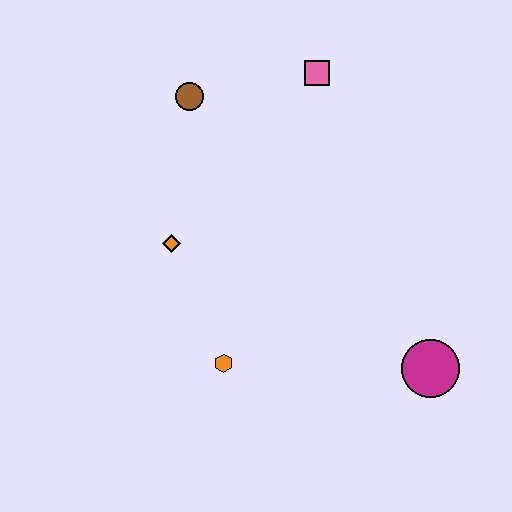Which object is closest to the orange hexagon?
The orange diamond is closest to the orange hexagon.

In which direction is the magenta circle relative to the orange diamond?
The magenta circle is to the right of the orange diamond.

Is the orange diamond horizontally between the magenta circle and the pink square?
No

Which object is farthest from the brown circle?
The magenta circle is farthest from the brown circle.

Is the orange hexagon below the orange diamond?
Yes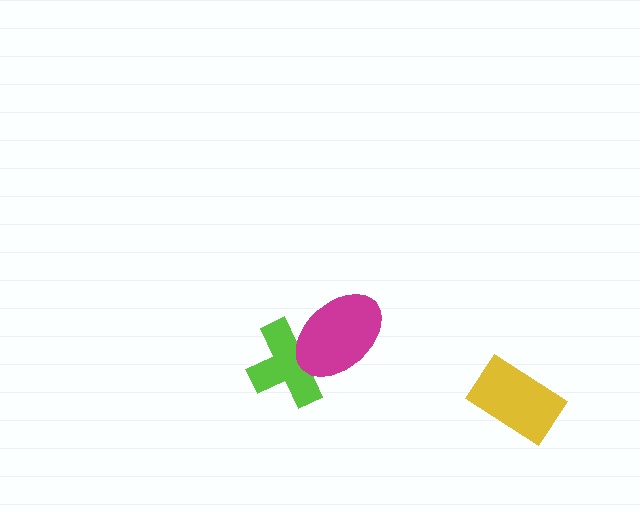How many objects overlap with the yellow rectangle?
0 objects overlap with the yellow rectangle.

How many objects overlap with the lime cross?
1 object overlaps with the lime cross.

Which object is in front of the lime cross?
The magenta ellipse is in front of the lime cross.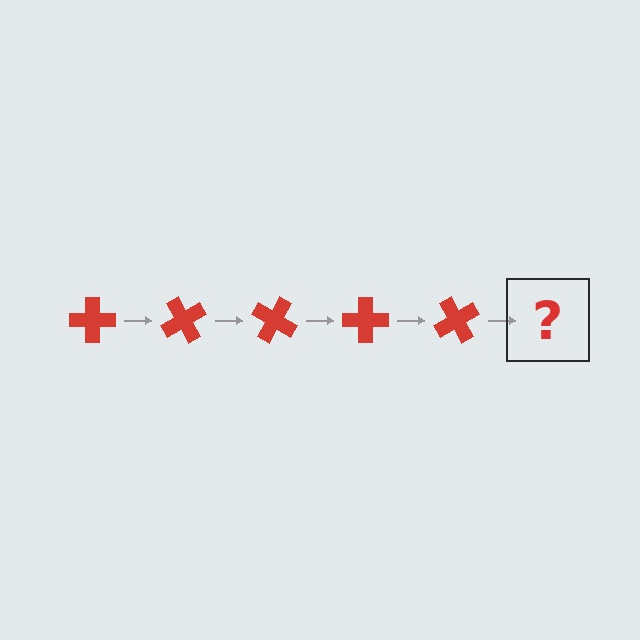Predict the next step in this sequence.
The next step is a red cross rotated 300 degrees.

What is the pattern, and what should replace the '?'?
The pattern is that the cross rotates 60 degrees each step. The '?' should be a red cross rotated 300 degrees.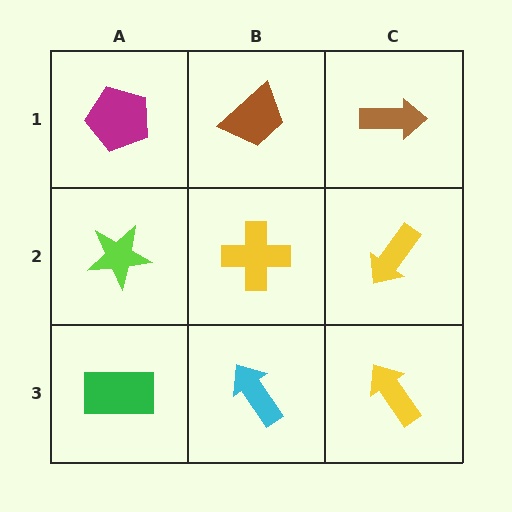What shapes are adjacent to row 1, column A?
A lime star (row 2, column A), a brown trapezoid (row 1, column B).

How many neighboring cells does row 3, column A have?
2.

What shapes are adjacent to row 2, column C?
A brown arrow (row 1, column C), a yellow arrow (row 3, column C), a yellow cross (row 2, column B).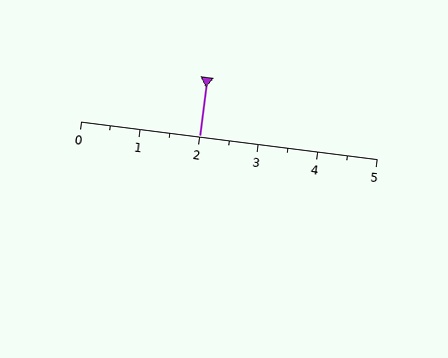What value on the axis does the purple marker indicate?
The marker indicates approximately 2.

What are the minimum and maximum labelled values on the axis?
The axis runs from 0 to 5.